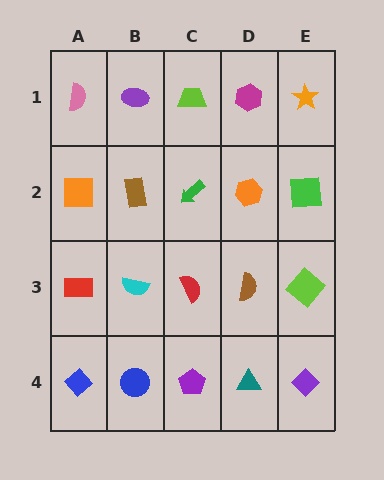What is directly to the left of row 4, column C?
A blue circle.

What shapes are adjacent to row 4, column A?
A red rectangle (row 3, column A), a blue circle (row 4, column B).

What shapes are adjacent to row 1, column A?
An orange square (row 2, column A), a purple ellipse (row 1, column B).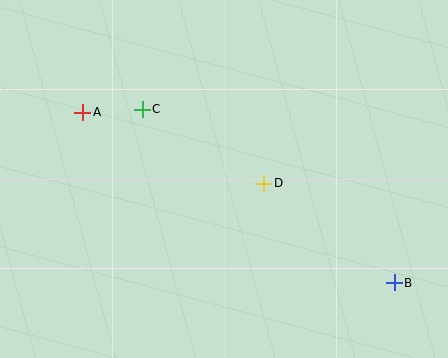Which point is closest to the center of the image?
Point D at (264, 183) is closest to the center.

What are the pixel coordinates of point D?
Point D is at (264, 183).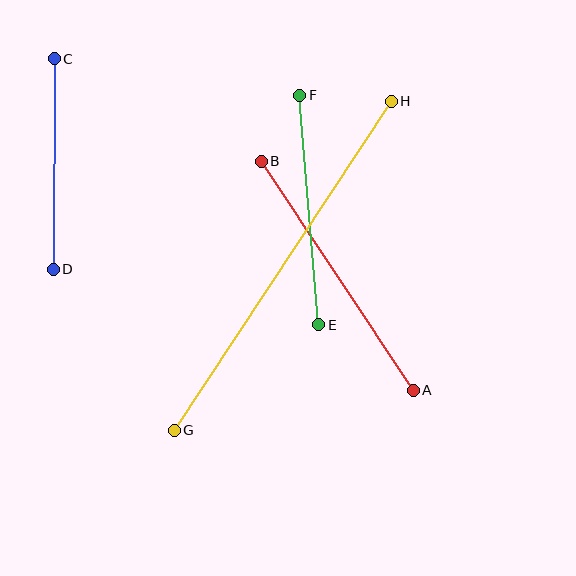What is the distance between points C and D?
The distance is approximately 210 pixels.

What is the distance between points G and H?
The distance is approximately 394 pixels.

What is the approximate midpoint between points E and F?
The midpoint is at approximately (309, 210) pixels.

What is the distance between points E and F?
The distance is approximately 230 pixels.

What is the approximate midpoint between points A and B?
The midpoint is at approximately (337, 276) pixels.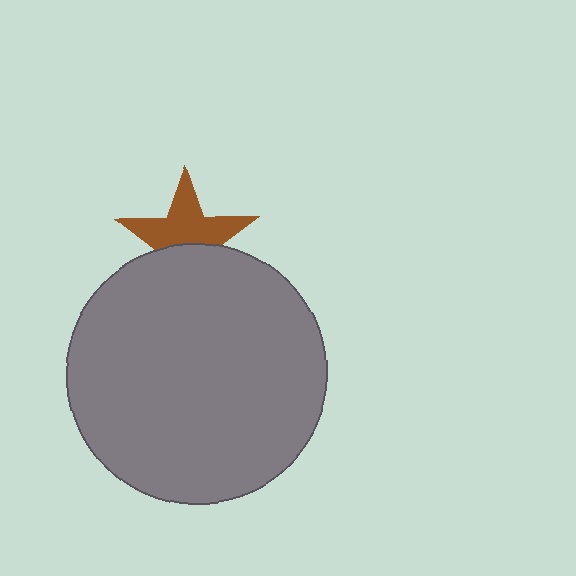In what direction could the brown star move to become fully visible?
The brown star could move up. That would shift it out from behind the gray circle entirely.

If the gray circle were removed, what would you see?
You would see the complete brown star.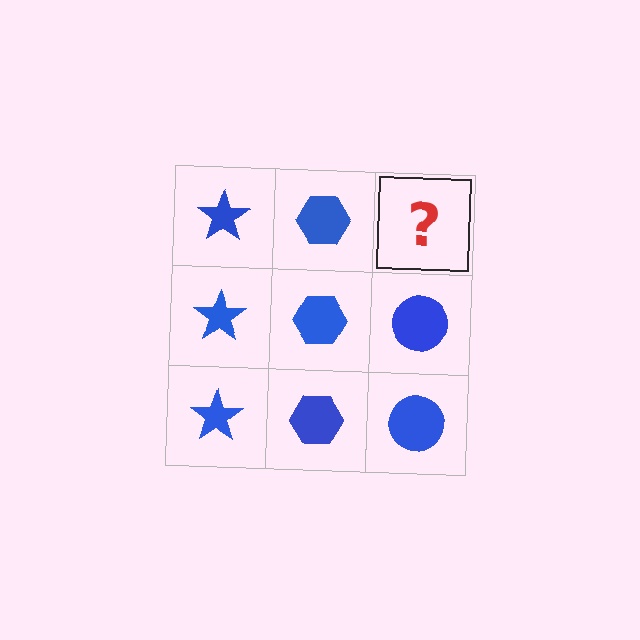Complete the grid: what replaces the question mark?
The question mark should be replaced with a blue circle.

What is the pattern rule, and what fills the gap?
The rule is that each column has a consistent shape. The gap should be filled with a blue circle.